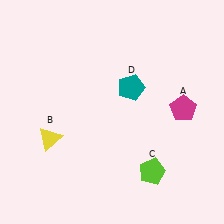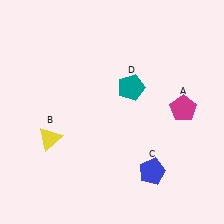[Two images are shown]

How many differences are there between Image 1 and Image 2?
There is 1 difference between the two images.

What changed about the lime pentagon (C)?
In Image 1, C is lime. In Image 2, it changed to blue.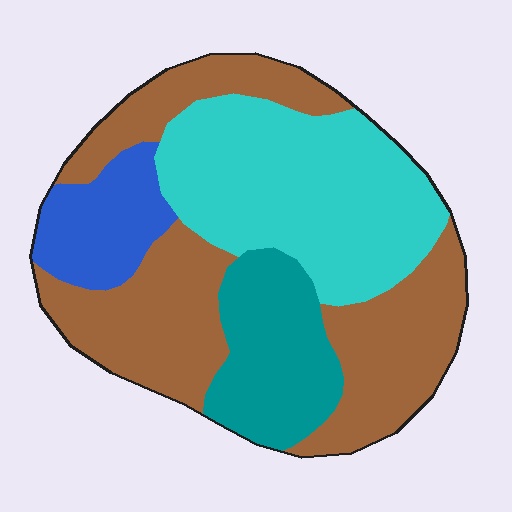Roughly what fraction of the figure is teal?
Teal covers around 15% of the figure.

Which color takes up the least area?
Blue, at roughly 10%.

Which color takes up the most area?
Brown, at roughly 40%.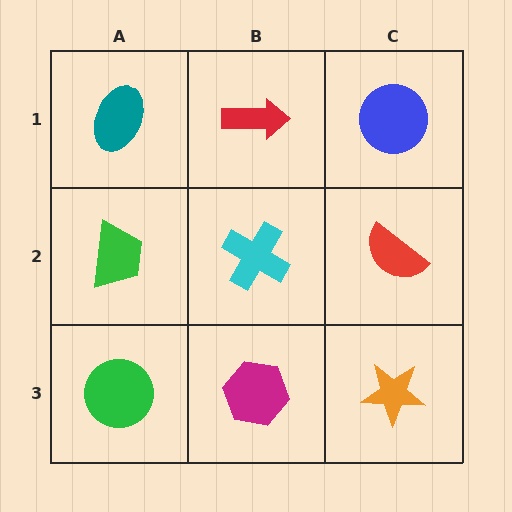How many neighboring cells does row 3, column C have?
2.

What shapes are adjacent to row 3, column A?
A green trapezoid (row 2, column A), a magenta hexagon (row 3, column B).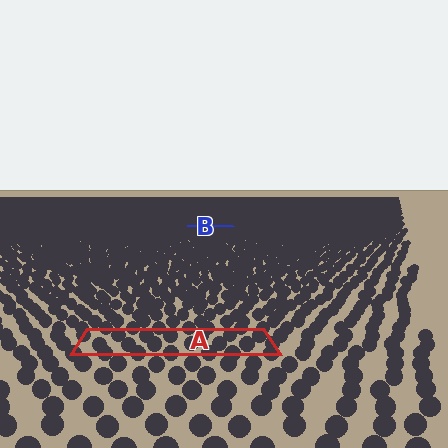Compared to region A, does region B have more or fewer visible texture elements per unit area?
Region B has more texture elements per unit area — they are packed more densely because it is farther away.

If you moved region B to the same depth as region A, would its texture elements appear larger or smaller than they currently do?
They would appear larger. At a closer depth, the same texture elements are projected at a bigger on-screen size.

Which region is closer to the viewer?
Region A is closer. The texture elements there are larger and more spread out.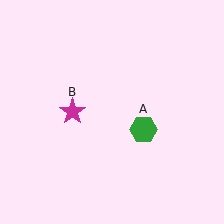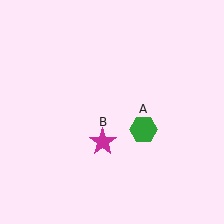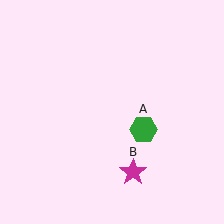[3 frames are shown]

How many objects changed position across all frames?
1 object changed position: magenta star (object B).